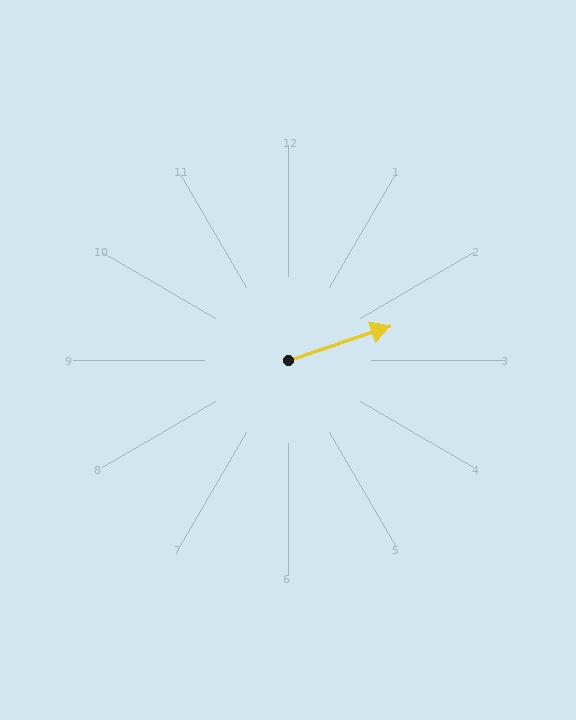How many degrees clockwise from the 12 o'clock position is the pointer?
Approximately 72 degrees.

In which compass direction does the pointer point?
East.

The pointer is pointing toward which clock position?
Roughly 2 o'clock.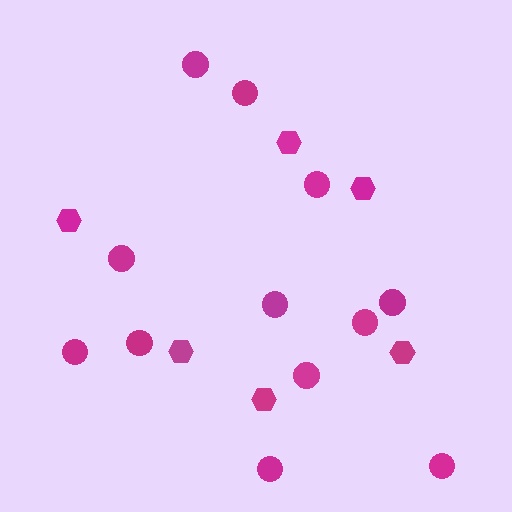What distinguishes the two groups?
There are 2 groups: one group of circles (12) and one group of hexagons (6).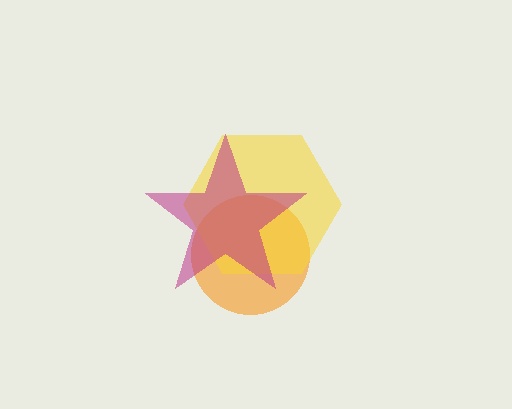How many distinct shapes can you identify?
There are 3 distinct shapes: an orange circle, a yellow hexagon, a magenta star.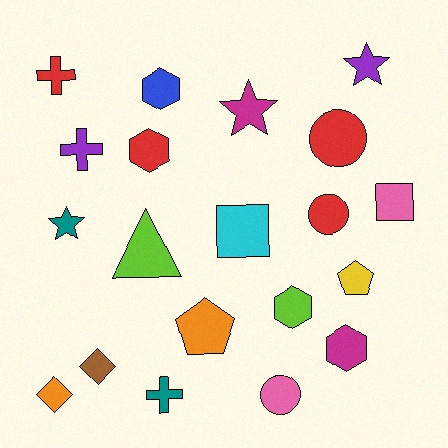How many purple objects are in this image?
There are 2 purple objects.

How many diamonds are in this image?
There are 2 diamonds.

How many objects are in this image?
There are 20 objects.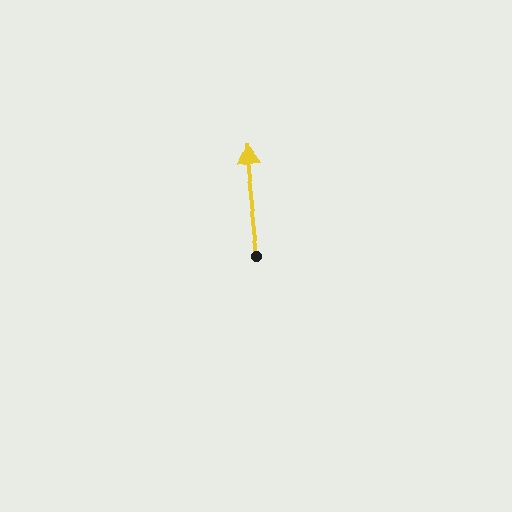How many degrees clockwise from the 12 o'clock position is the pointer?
Approximately 354 degrees.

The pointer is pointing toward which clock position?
Roughly 12 o'clock.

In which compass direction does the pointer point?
North.